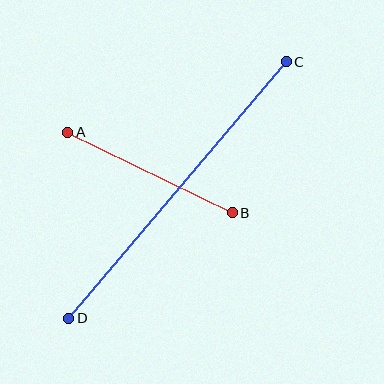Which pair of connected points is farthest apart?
Points C and D are farthest apart.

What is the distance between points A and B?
The distance is approximately 183 pixels.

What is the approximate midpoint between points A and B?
The midpoint is at approximately (150, 172) pixels.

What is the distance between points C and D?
The distance is approximately 337 pixels.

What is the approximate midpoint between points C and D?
The midpoint is at approximately (177, 190) pixels.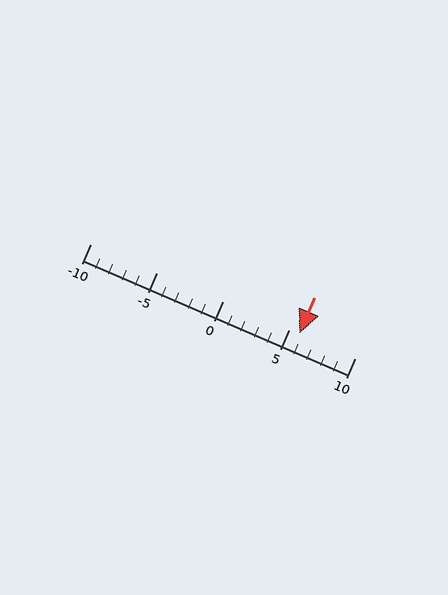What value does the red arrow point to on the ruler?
The red arrow points to approximately 6.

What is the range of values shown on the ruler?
The ruler shows values from -10 to 10.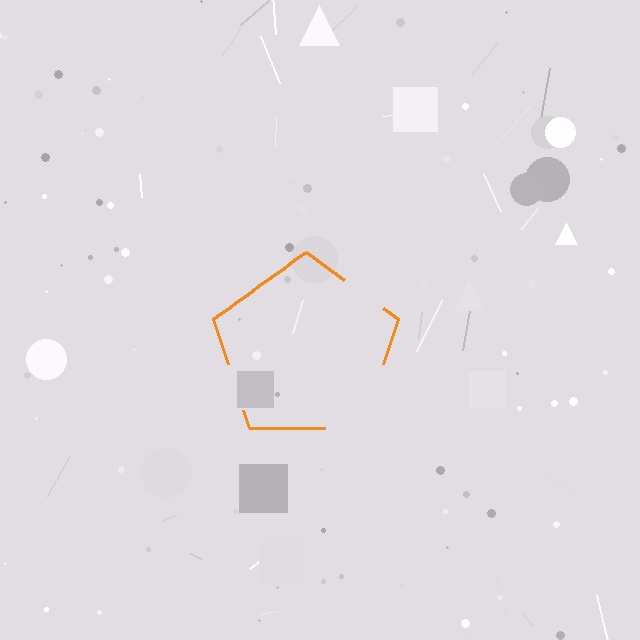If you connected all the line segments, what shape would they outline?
They would outline a pentagon.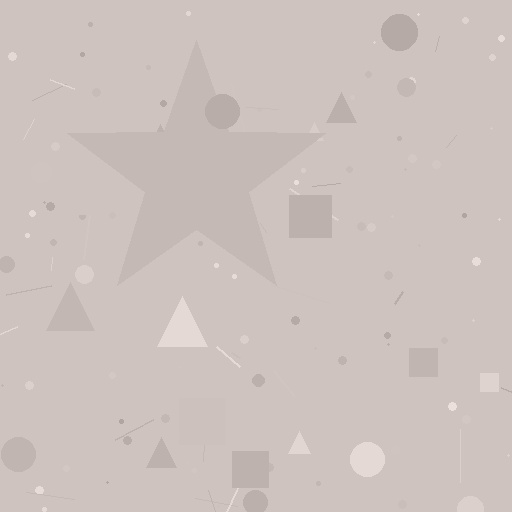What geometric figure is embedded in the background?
A star is embedded in the background.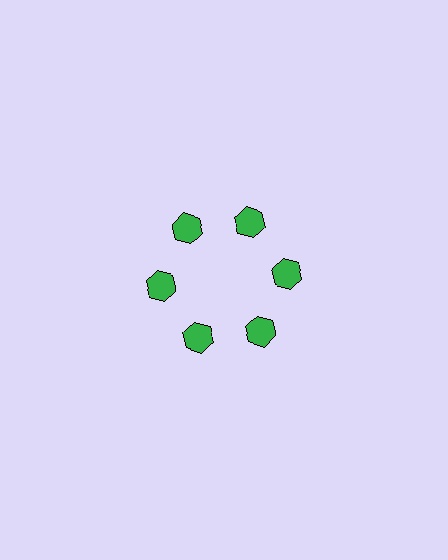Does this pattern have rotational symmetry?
Yes, this pattern has 6-fold rotational symmetry. It looks the same after rotating 60 degrees around the center.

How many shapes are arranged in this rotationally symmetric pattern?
There are 6 shapes, arranged in 6 groups of 1.